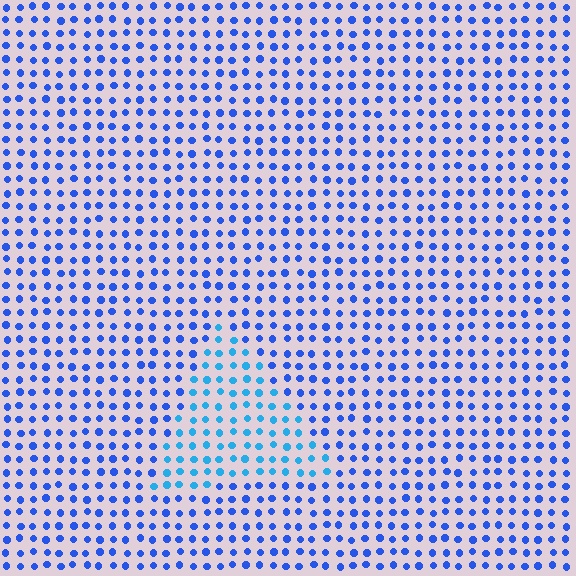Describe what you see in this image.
The image is filled with small blue elements in a uniform arrangement. A triangle-shaped region is visible where the elements are tinted to a slightly different hue, forming a subtle color boundary.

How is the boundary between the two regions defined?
The boundary is defined purely by a slight shift in hue (about 27 degrees). Spacing, size, and orientation are identical on both sides.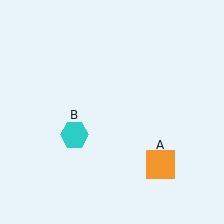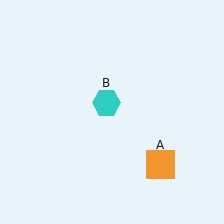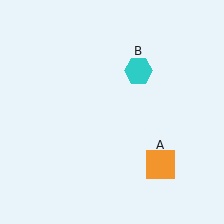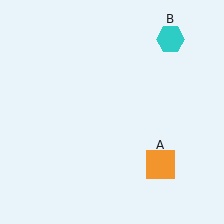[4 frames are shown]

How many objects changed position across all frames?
1 object changed position: cyan hexagon (object B).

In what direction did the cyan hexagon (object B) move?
The cyan hexagon (object B) moved up and to the right.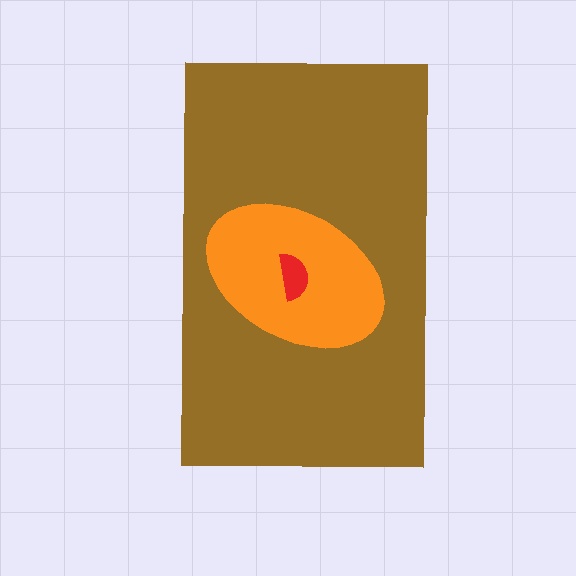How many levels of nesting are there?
3.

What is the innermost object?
The red semicircle.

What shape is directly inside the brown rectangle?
The orange ellipse.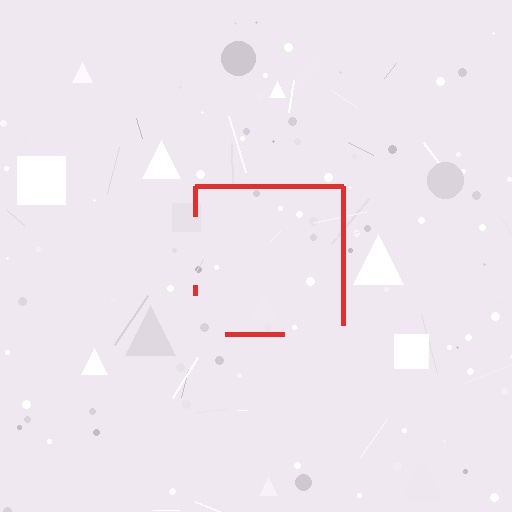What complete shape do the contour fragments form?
The contour fragments form a square.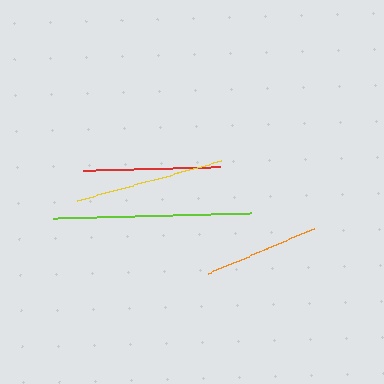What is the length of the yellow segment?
The yellow segment is approximately 150 pixels long.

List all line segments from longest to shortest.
From longest to shortest: lime, yellow, red, orange.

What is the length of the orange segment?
The orange segment is approximately 116 pixels long.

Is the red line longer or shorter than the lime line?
The lime line is longer than the red line.